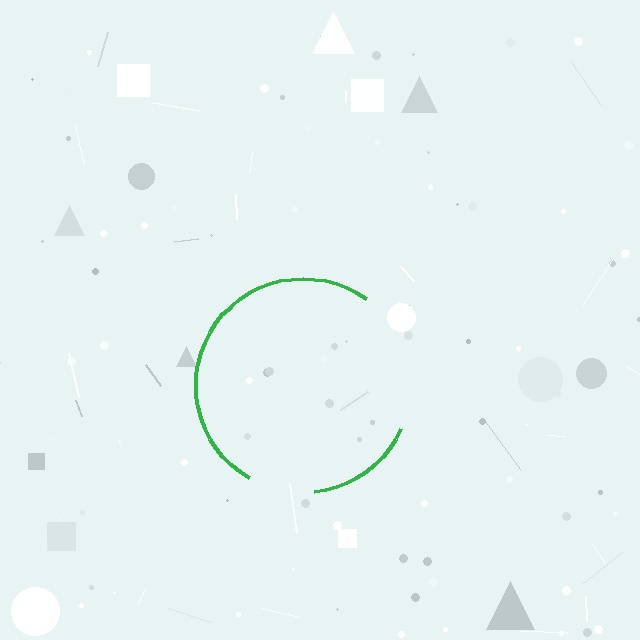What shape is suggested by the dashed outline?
The dashed outline suggests a circle.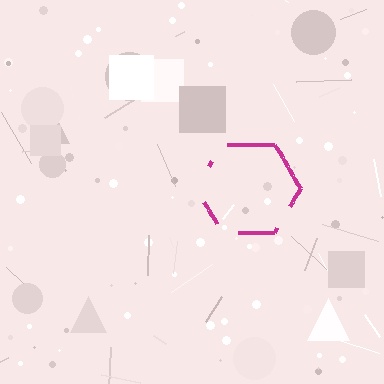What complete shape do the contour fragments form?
The contour fragments form a hexagon.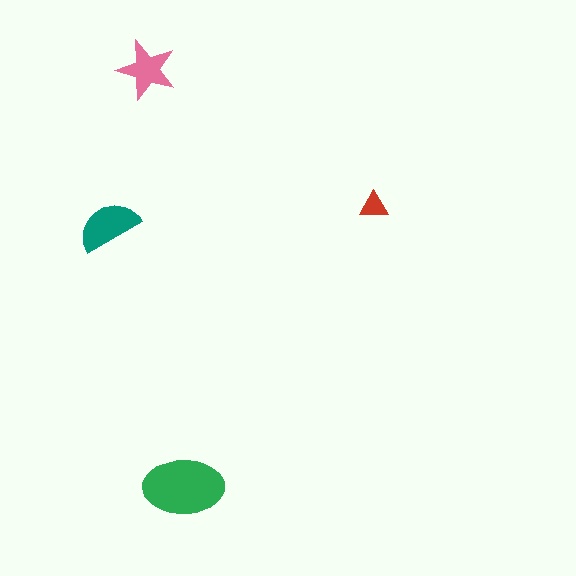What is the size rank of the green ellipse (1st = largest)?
1st.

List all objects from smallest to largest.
The red triangle, the pink star, the teal semicircle, the green ellipse.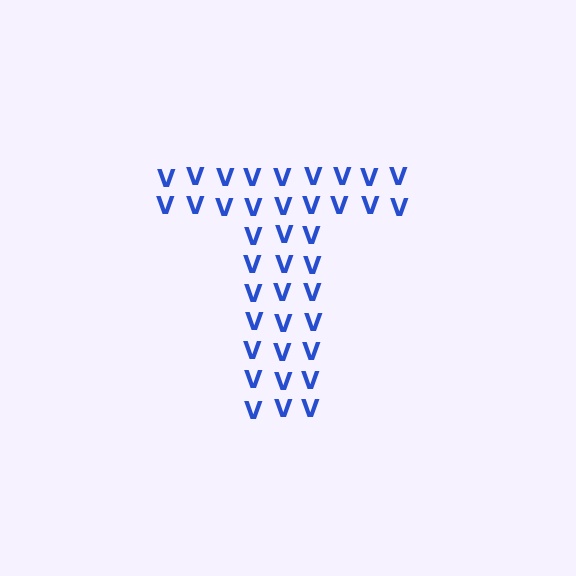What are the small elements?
The small elements are letter V's.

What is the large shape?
The large shape is the letter T.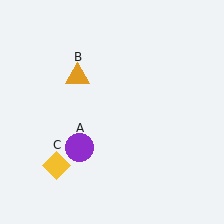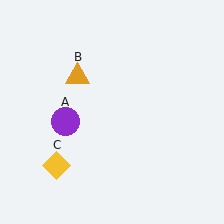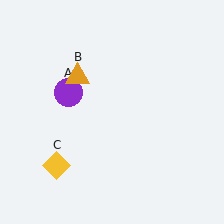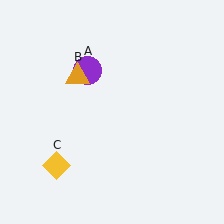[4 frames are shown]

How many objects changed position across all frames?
1 object changed position: purple circle (object A).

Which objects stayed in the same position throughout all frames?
Orange triangle (object B) and yellow diamond (object C) remained stationary.